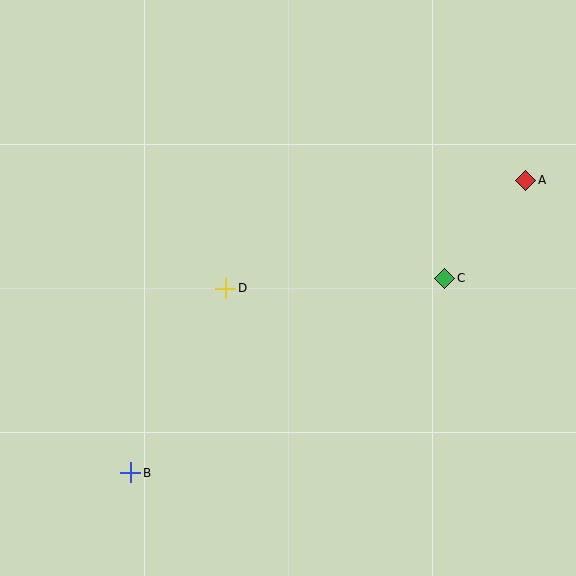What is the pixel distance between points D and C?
The distance between D and C is 219 pixels.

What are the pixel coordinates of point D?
Point D is at (226, 288).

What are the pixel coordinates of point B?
Point B is at (131, 473).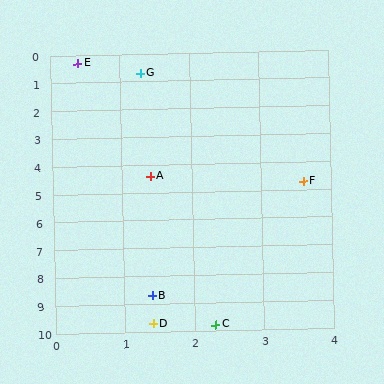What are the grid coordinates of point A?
Point A is at approximately (1.4, 4.4).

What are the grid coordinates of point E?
Point E is at approximately (0.4, 0.3).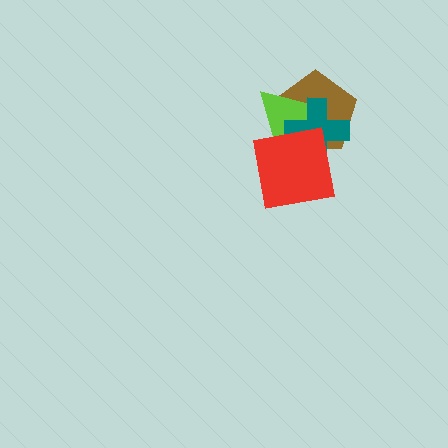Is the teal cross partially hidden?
Yes, it is partially covered by another shape.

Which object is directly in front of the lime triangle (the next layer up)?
The teal cross is directly in front of the lime triangle.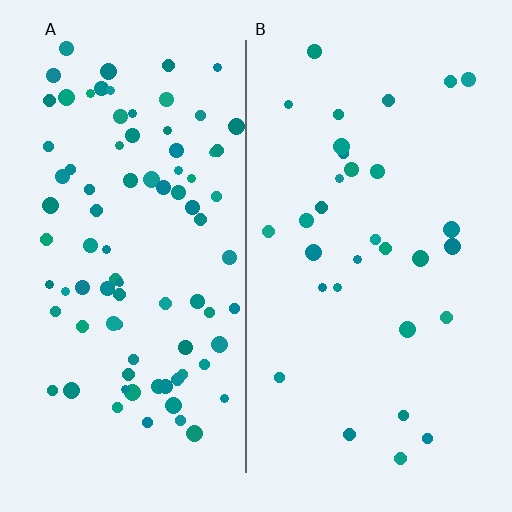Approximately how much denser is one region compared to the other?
Approximately 2.7× — region A over region B.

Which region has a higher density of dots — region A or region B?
A (the left).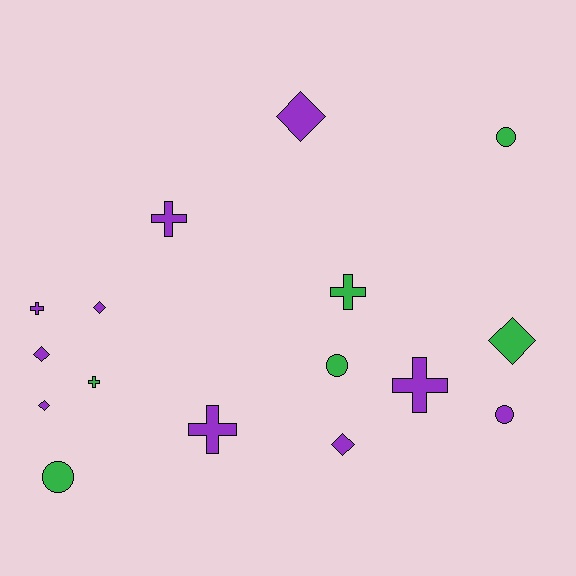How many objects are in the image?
There are 16 objects.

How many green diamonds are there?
There is 1 green diamond.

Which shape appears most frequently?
Diamond, with 6 objects.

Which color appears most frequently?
Purple, with 10 objects.